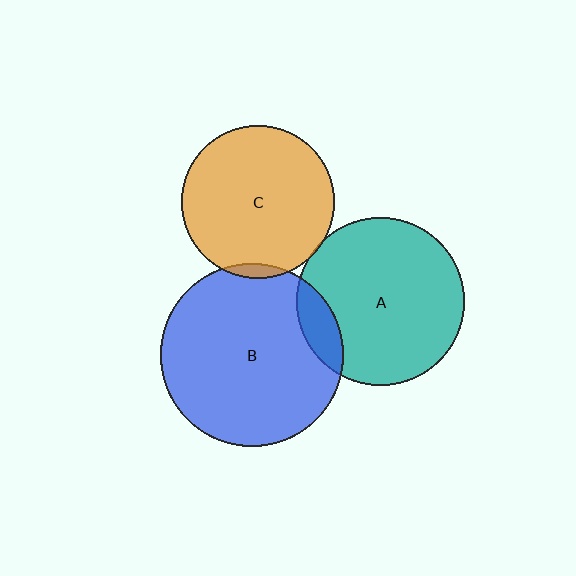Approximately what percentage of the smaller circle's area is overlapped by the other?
Approximately 5%.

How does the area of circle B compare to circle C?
Approximately 1.4 times.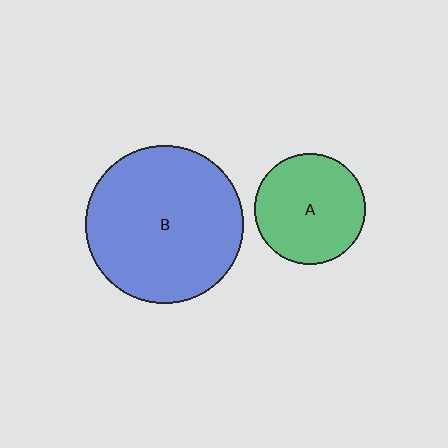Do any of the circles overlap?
No, none of the circles overlap.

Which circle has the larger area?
Circle B (blue).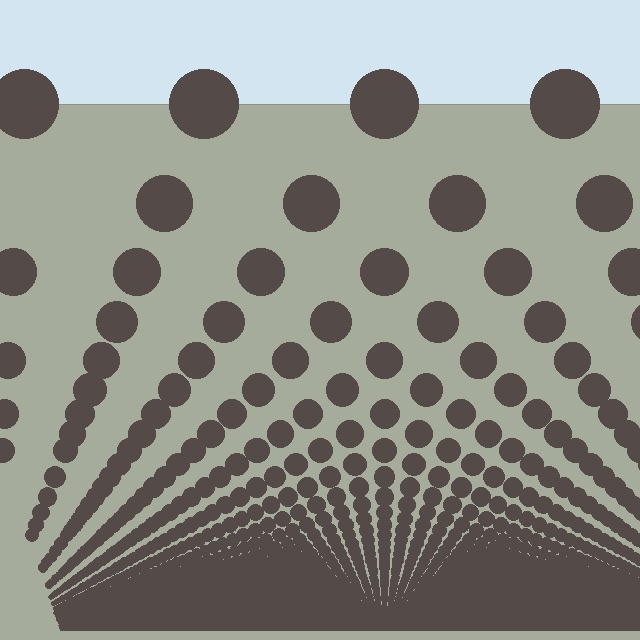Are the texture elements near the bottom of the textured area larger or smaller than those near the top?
Smaller. The gradient is inverted — elements near the bottom are smaller and denser.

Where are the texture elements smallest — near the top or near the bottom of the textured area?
Near the bottom.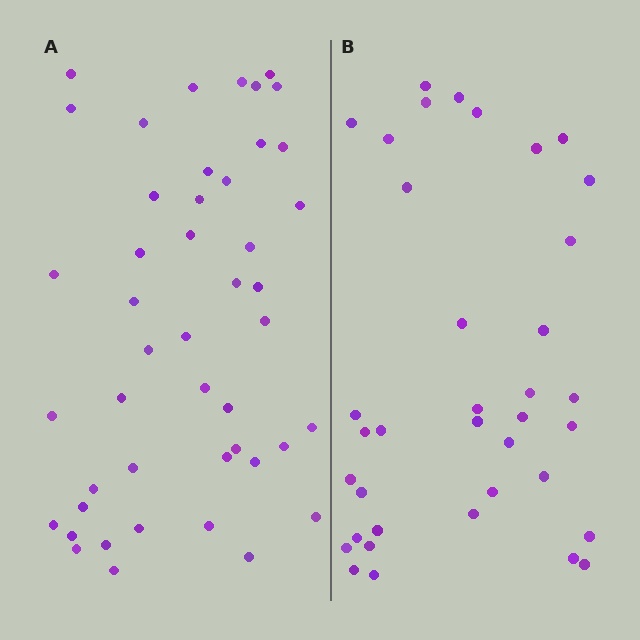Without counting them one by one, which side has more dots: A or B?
Region A (the left region) has more dots.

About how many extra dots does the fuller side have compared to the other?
Region A has roughly 8 or so more dots than region B.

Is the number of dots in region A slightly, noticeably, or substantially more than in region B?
Region A has only slightly more — the two regions are fairly close. The ratio is roughly 1.2 to 1.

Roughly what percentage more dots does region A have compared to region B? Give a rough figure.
About 25% more.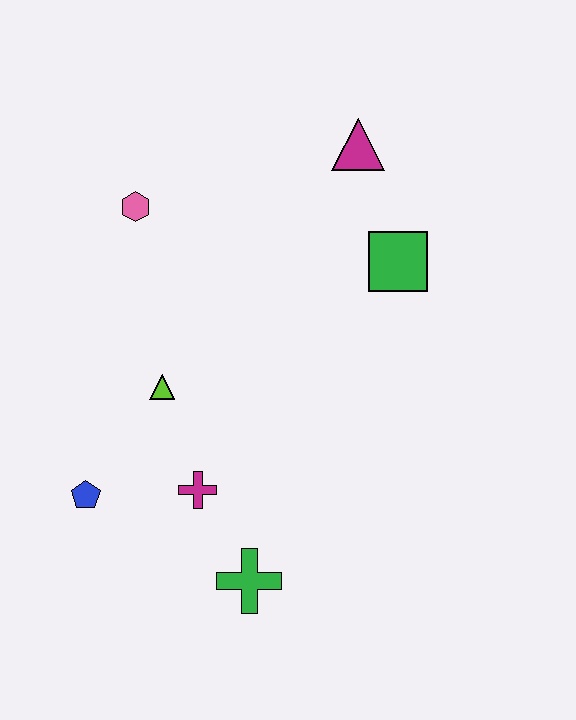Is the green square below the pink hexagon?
Yes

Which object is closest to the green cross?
The magenta cross is closest to the green cross.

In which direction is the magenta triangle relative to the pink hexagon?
The magenta triangle is to the right of the pink hexagon.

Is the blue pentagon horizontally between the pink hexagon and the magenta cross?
No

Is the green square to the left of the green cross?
No